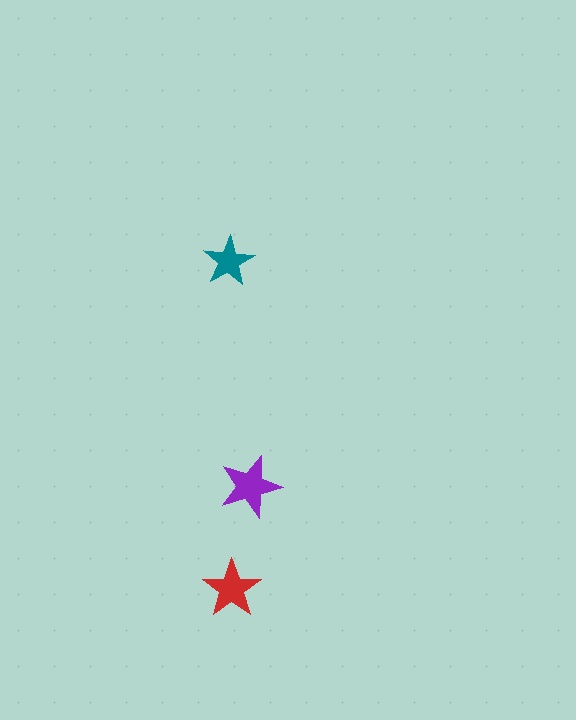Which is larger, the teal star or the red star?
The red one.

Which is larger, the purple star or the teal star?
The purple one.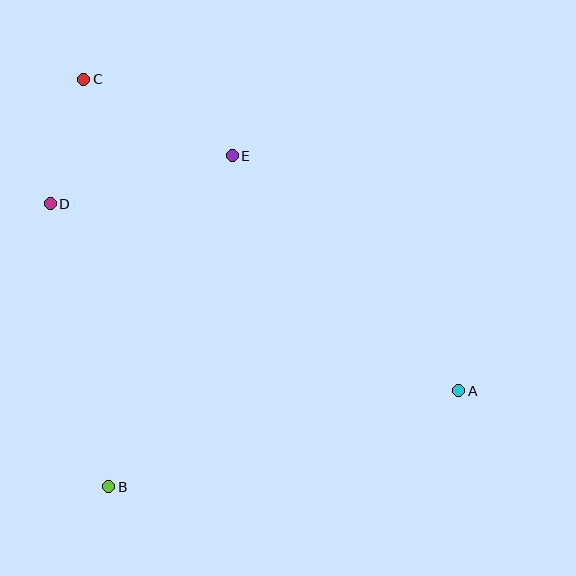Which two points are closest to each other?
Points C and D are closest to each other.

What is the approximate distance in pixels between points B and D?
The distance between B and D is approximately 289 pixels.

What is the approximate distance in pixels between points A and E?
The distance between A and E is approximately 326 pixels.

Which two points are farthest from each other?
Points A and C are farthest from each other.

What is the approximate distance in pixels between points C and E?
The distance between C and E is approximately 167 pixels.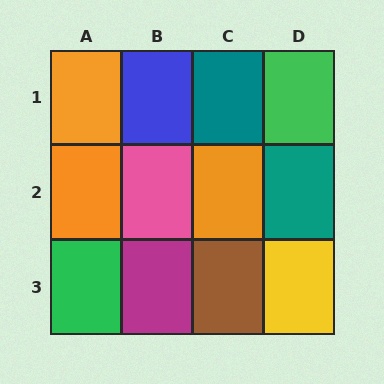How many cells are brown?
1 cell is brown.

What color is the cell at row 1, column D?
Green.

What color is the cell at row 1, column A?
Orange.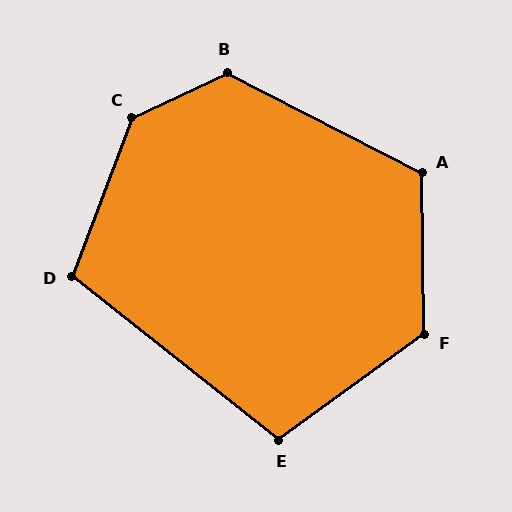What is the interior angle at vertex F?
Approximately 125 degrees (obtuse).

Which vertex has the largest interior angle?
C, at approximately 136 degrees.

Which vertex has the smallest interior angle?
E, at approximately 106 degrees.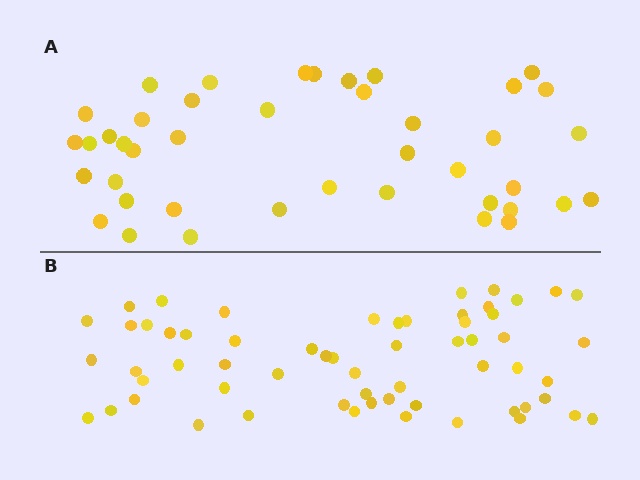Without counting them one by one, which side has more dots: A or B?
Region B (the bottom region) has more dots.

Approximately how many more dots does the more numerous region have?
Region B has approximately 20 more dots than region A.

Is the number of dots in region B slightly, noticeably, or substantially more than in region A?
Region B has noticeably more, but not dramatically so. The ratio is roughly 1.4 to 1.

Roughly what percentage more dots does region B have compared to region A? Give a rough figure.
About 45% more.